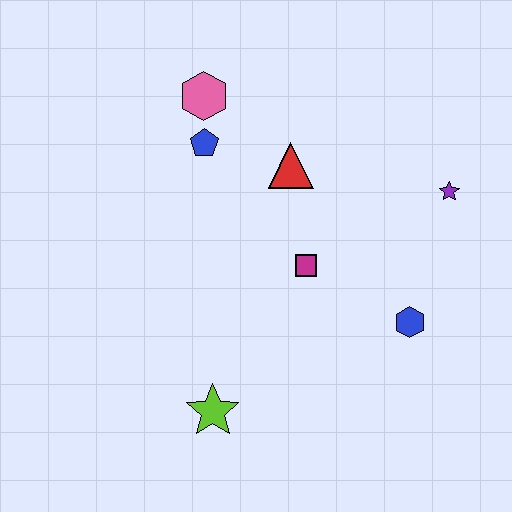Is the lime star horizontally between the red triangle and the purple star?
No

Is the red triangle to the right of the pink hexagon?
Yes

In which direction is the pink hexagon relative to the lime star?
The pink hexagon is above the lime star.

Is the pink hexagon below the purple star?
No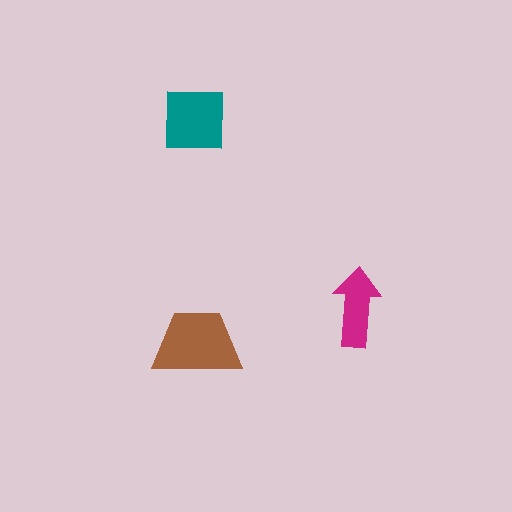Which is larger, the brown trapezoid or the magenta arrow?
The brown trapezoid.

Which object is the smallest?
The magenta arrow.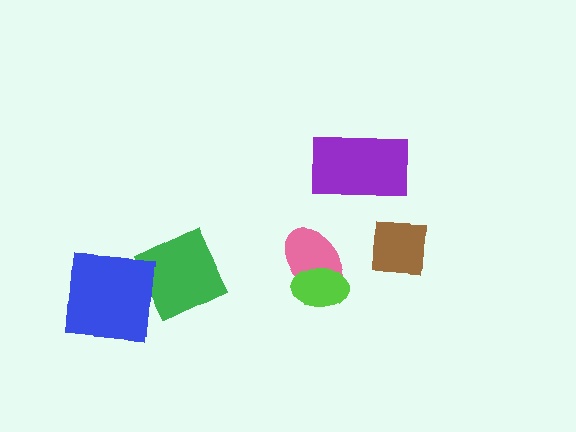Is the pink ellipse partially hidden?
Yes, it is partially covered by another shape.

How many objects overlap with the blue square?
0 objects overlap with the blue square.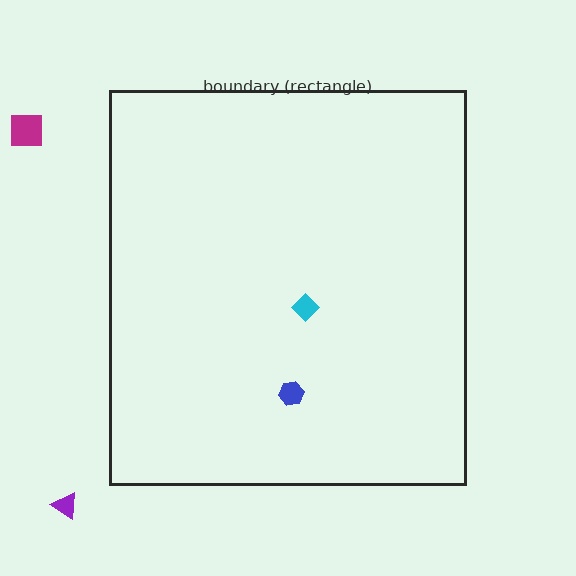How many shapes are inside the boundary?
2 inside, 2 outside.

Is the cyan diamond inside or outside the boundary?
Inside.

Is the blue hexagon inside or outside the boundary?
Inside.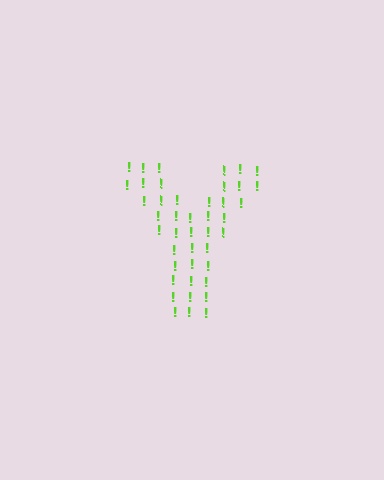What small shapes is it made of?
It is made of small exclamation marks.